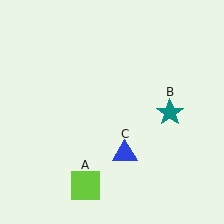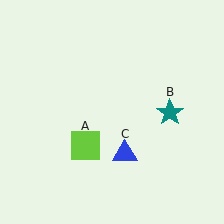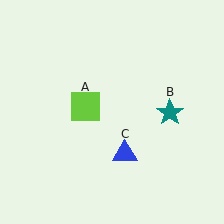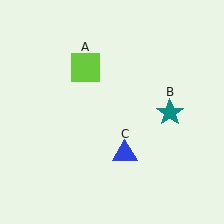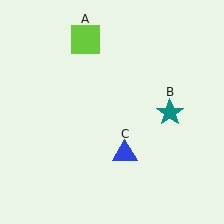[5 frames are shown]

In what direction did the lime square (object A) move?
The lime square (object A) moved up.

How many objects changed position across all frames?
1 object changed position: lime square (object A).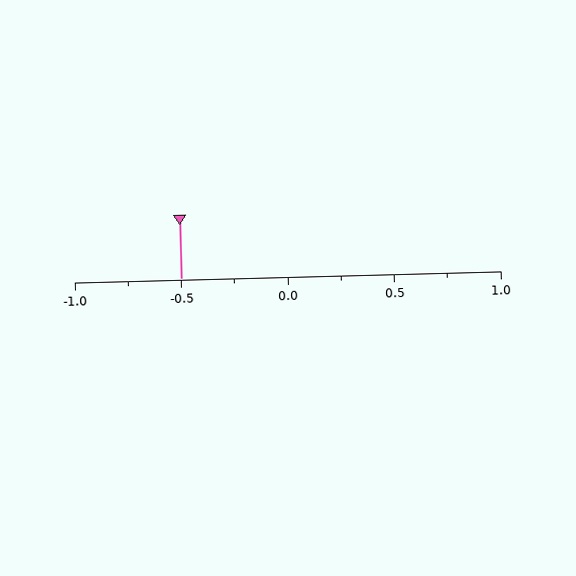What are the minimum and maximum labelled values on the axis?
The axis runs from -1.0 to 1.0.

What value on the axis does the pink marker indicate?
The marker indicates approximately -0.5.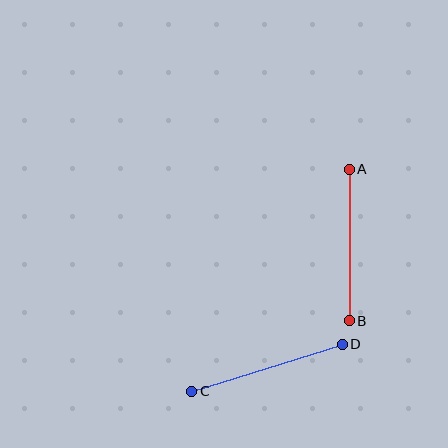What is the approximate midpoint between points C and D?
The midpoint is at approximately (267, 368) pixels.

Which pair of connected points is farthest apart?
Points C and D are farthest apart.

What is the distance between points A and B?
The distance is approximately 151 pixels.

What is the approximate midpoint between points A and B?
The midpoint is at approximately (349, 245) pixels.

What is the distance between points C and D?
The distance is approximately 158 pixels.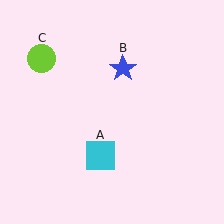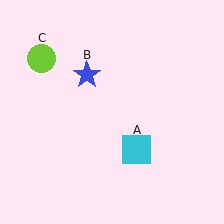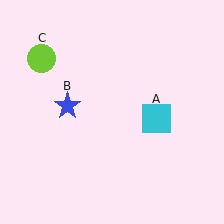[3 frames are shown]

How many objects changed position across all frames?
2 objects changed position: cyan square (object A), blue star (object B).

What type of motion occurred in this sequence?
The cyan square (object A), blue star (object B) rotated counterclockwise around the center of the scene.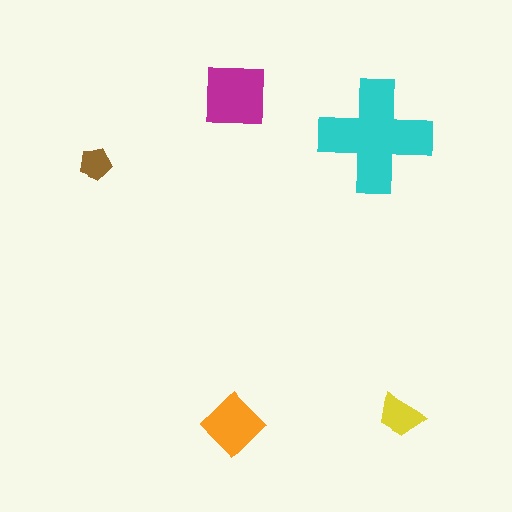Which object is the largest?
The cyan cross.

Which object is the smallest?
The brown pentagon.